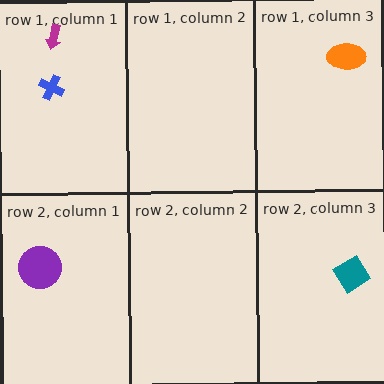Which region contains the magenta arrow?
The row 1, column 1 region.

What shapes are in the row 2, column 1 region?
The purple circle.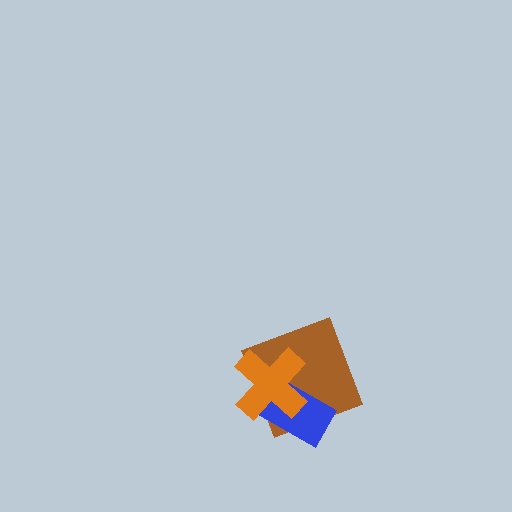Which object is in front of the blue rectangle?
The orange cross is in front of the blue rectangle.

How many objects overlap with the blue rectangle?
2 objects overlap with the blue rectangle.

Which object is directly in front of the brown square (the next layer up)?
The blue rectangle is directly in front of the brown square.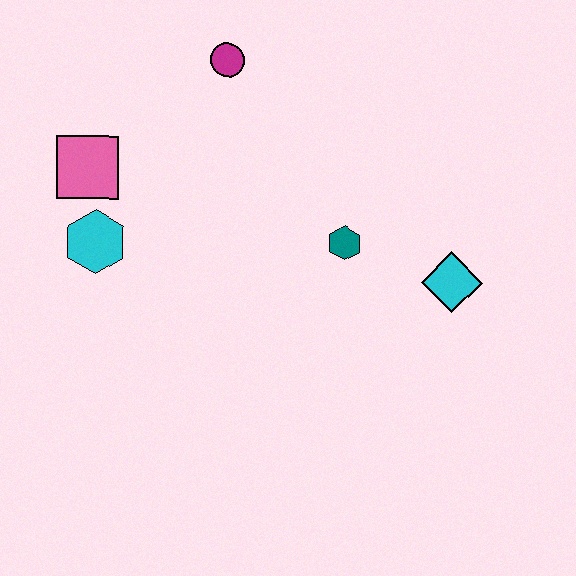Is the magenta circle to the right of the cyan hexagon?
Yes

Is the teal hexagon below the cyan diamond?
No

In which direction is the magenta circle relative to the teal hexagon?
The magenta circle is above the teal hexagon.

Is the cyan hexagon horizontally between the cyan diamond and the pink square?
Yes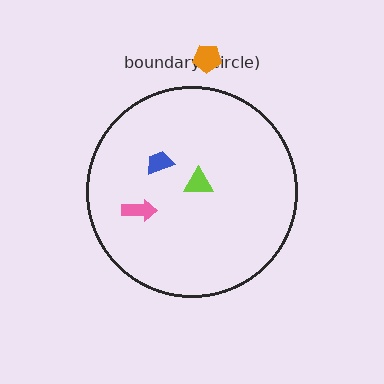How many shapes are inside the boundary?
3 inside, 1 outside.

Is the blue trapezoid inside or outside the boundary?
Inside.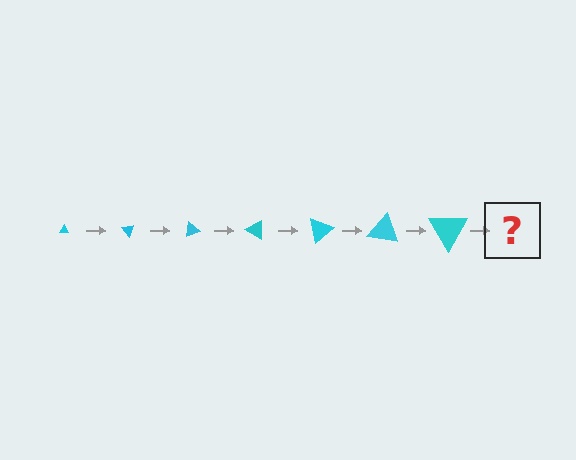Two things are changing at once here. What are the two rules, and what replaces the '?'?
The two rules are that the triangle grows larger each step and it rotates 50 degrees each step. The '?' should be a triangle, larger than the previous one and rotated 350 degrees from the start.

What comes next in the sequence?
The next element should be a triangle, larger than the previous one and rotated 350 degrees from the start.